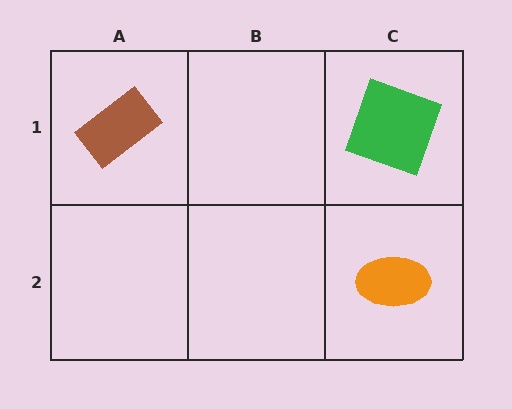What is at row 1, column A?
A brown rectangle.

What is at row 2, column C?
An orange ellipse.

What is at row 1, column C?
A green square.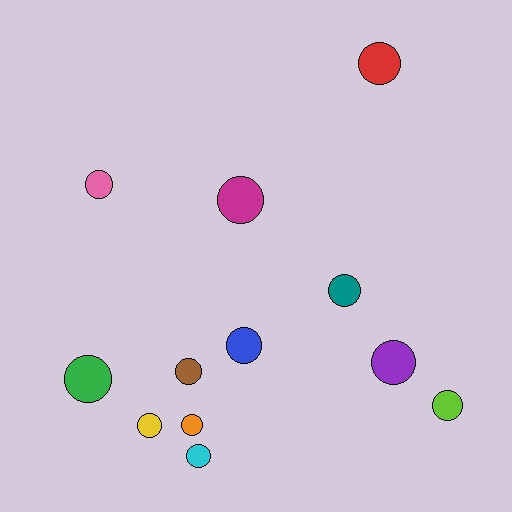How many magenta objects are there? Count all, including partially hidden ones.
There is 1 magenta object.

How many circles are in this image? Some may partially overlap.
There are 12 circles.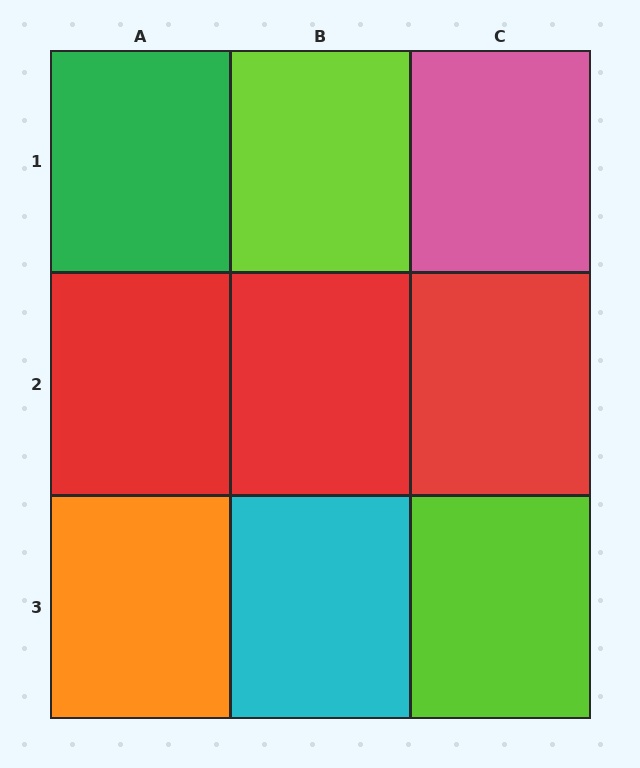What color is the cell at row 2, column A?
Red.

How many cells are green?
1 cell is green.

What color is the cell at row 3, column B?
Cyan.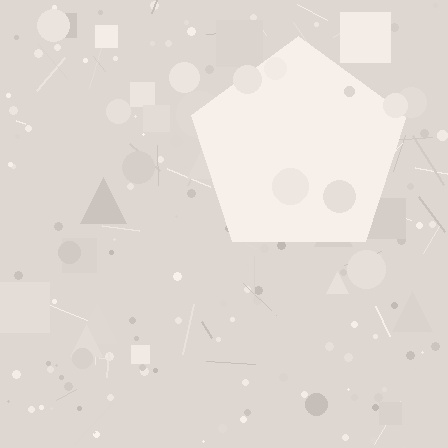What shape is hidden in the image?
A pentagon is hidden in the image.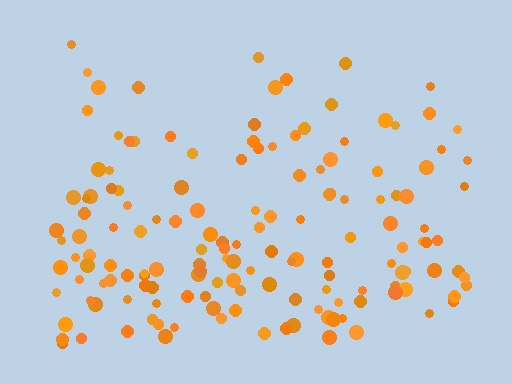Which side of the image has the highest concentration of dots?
The bottom.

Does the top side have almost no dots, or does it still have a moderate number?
Still a moderate number, just noticeably fewer than the bottom.